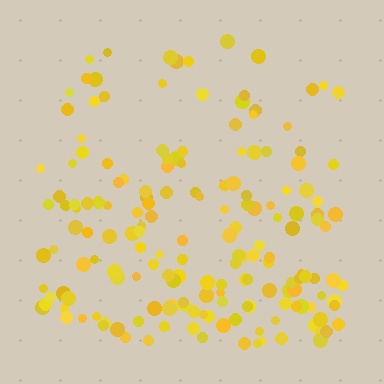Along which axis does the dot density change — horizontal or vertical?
Vertical.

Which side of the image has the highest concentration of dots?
The bottom.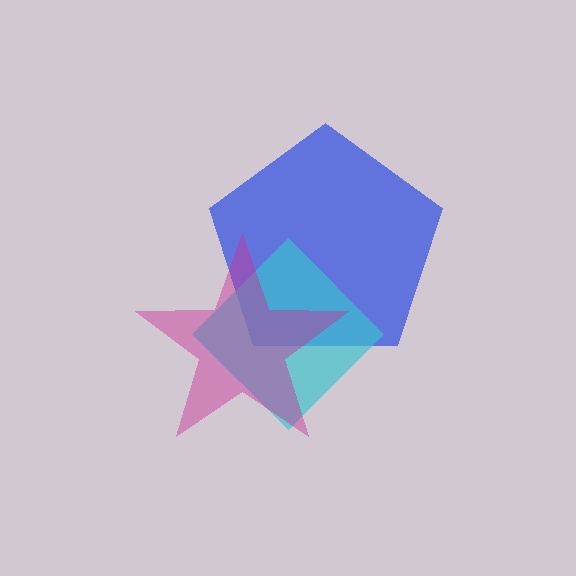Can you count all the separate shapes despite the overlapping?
Yes, there are 3 separate shapes.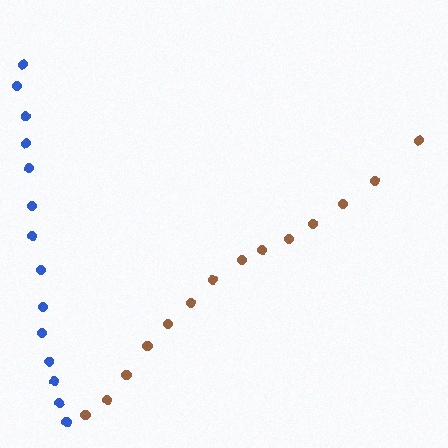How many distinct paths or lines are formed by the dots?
There are 2 distinct paths.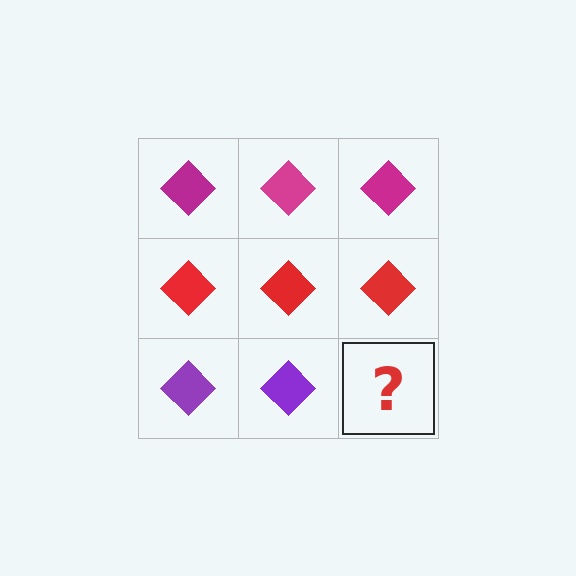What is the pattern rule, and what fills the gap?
The rule is that each row has a consistent color. The gap should be filled with a purple diamond.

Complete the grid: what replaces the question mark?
The question mark should be replaced with a purple diamond.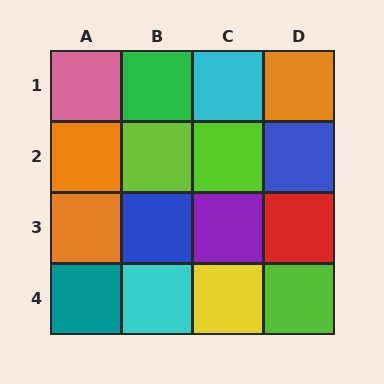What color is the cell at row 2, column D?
Blue.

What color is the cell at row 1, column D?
Orange.